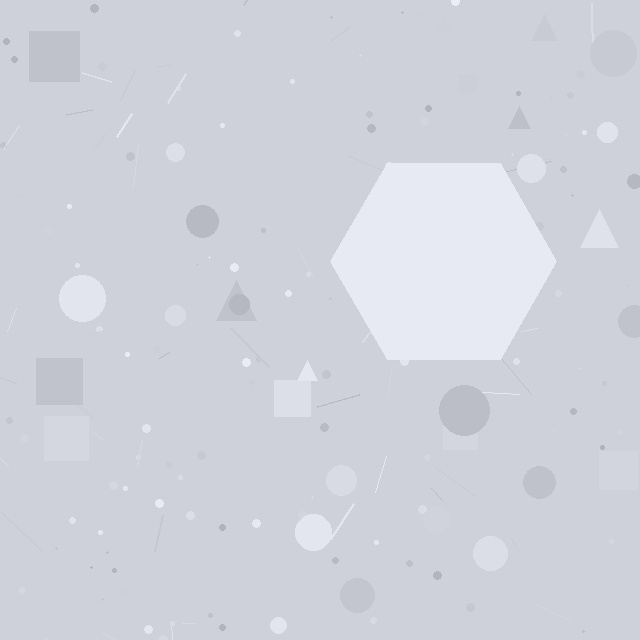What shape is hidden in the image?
A hexagon is hidden in the image.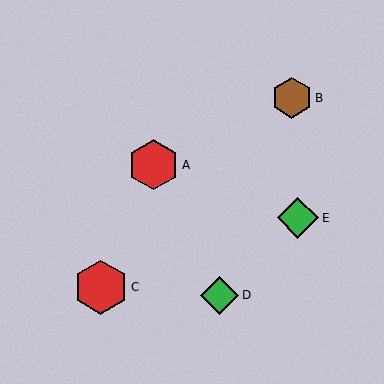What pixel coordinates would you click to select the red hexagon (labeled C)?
Click at (101, 287) to select the red hexagon C.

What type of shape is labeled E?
Shape E is a green diamond.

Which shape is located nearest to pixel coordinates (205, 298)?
The green diamond (labeled D) at (220, 295) is nearest to that location.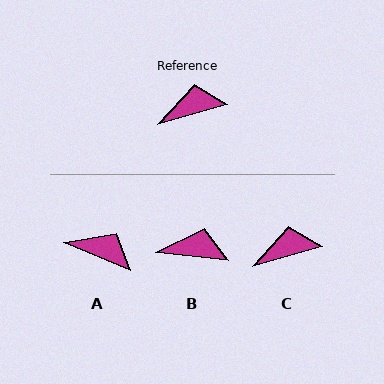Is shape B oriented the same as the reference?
No, it is off by about 22 degrees.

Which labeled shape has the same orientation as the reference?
C.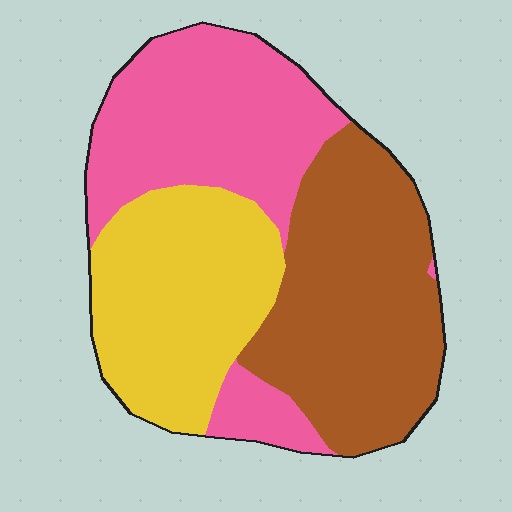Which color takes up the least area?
Yellow, at roughly 30%.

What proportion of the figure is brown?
Brown covers 36% of the figure.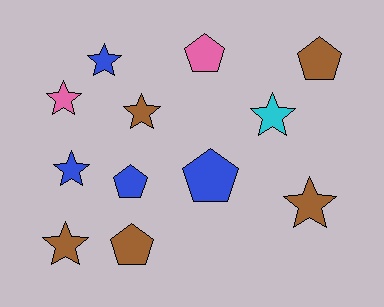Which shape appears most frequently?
Star, with 7 objects.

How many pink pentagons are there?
There is 1 pink pentagon.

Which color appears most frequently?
Brown, with 5 objects.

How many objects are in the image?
There are 12 objects.